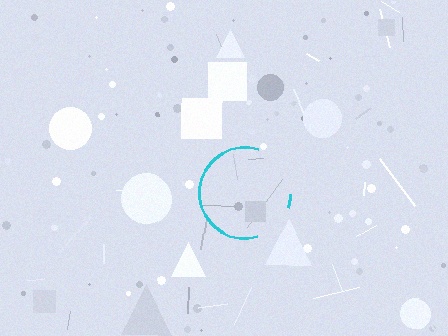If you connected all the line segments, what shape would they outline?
They would outline a circle.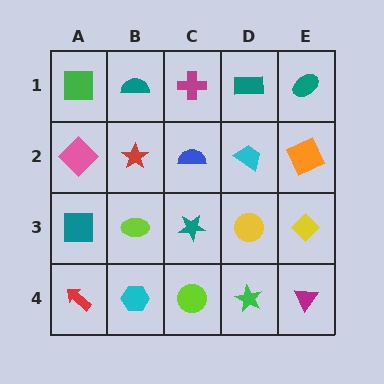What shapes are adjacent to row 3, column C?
A blue semicircle (row 2, column C), a lime circle (row 4, column C), a lime ellipse (row 3, column B), a yellow circle (row 3, column D).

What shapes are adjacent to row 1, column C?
A blue semicircle (row 2, column C), a teal semicircle (row 1, column B), a teal rectangle (row 1, column D).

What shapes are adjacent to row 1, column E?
An orange square (row 2, column E), a teal rectangle (row 1, column D).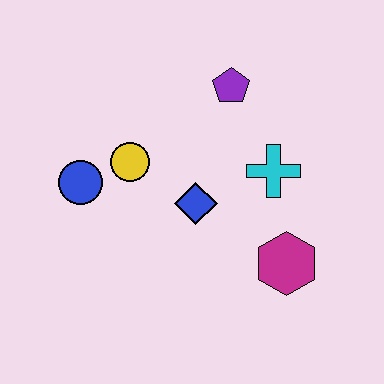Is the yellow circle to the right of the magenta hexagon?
No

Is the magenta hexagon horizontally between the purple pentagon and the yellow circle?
No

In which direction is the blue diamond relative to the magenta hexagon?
The blue diamond is to the left of the magenta hexagon.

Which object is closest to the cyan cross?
The blue diamond is closest to the cyan cross.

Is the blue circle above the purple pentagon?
No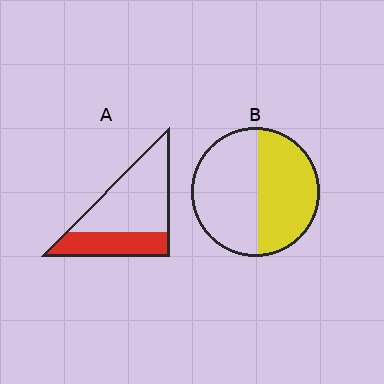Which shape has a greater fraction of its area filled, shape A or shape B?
Shape B.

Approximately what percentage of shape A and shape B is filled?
A is approximately 35% and B is approximately 50%.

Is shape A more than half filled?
No.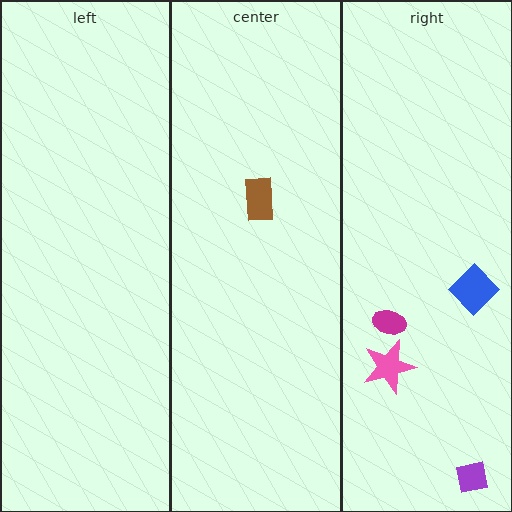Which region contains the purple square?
The right region.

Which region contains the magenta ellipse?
The right region.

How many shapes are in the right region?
4.